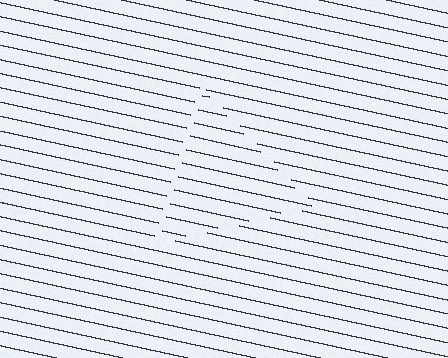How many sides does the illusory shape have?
3 sides — the line-ends trace a triangle.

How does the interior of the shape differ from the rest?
The interior of the shape contains the same grating, shifted by half a period — the contour is defined by the phase discontinuity where line-ends from the inner and outer gratings abut.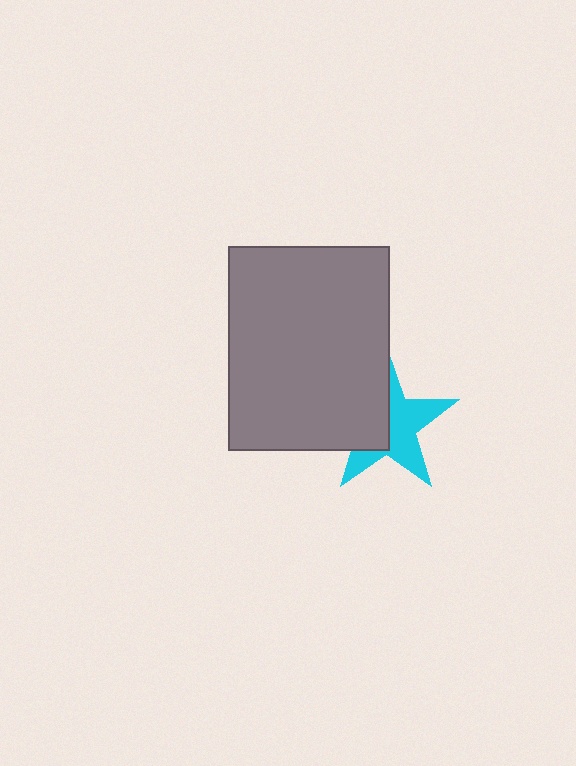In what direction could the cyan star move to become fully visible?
The cyan star could move right. That would shift it out from behind the gray rectangle entirely.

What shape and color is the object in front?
The object in front is a gray rectangle.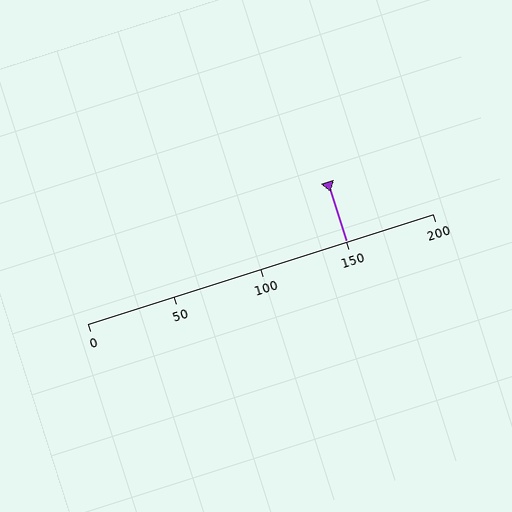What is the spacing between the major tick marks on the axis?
The major ticks are spaced 50 apart.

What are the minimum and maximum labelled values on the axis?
The axis runs from 0 to 200.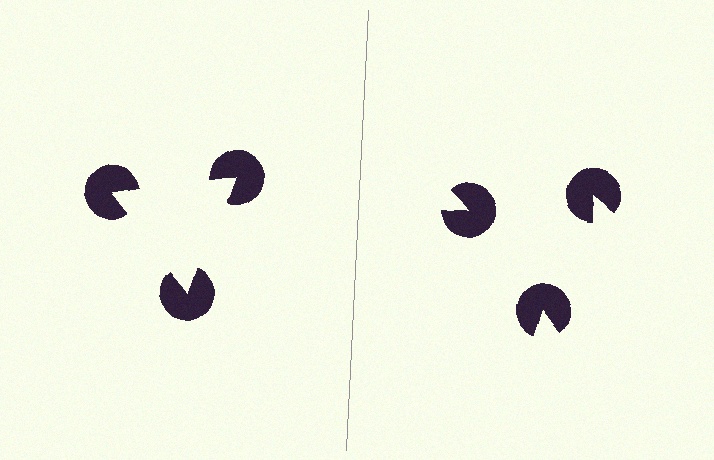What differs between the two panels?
The pac-man discs are positioned identically on both sides; only the wedge orientations differ. On the left they align to a triangle; on the right they are misaligned.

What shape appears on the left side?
An illusory triangle.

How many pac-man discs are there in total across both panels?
6 — 3 on each side.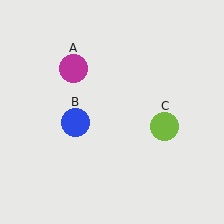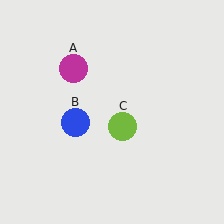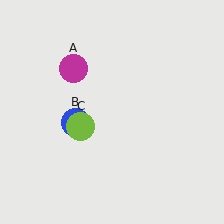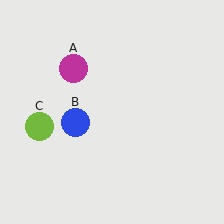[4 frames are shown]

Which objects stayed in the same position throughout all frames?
Magenta circle (object A) and blue circle (object B) remained stationary.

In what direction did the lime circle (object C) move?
The lime circle (object C) moved left.